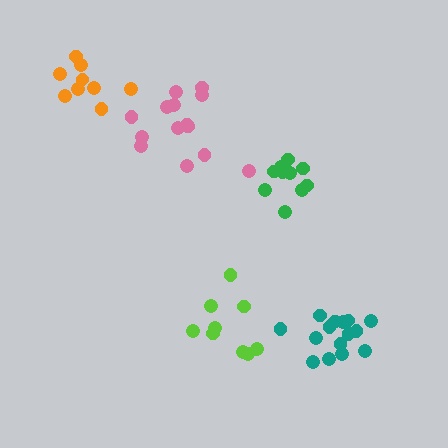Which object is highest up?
The orange cluster is topmost.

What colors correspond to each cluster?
The clusters are colored: lime, green, pink, orange, teal.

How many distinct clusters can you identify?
There are 5 distinct clusters.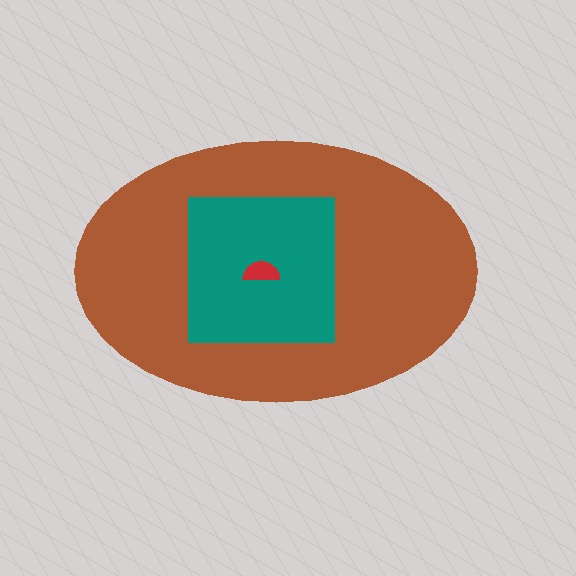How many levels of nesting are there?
3.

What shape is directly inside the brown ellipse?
The teal square.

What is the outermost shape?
The brown ellipse.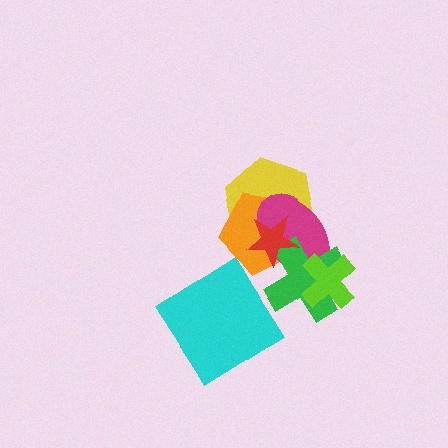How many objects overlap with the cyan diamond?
0 objects overlap with the cyan diamond.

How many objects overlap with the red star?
4 objects overlap with the red star.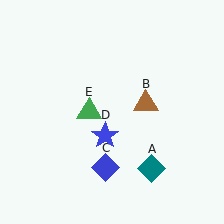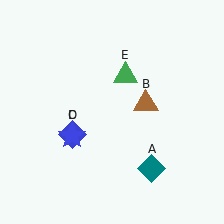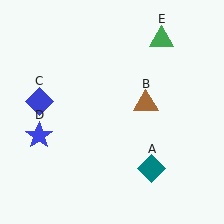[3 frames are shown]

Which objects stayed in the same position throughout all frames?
Teal diamond (object A) and brown triangle (object B) remained stationary.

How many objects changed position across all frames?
3 objects changed position: blue diamond (object C), blue star (object D), green triangle (object E).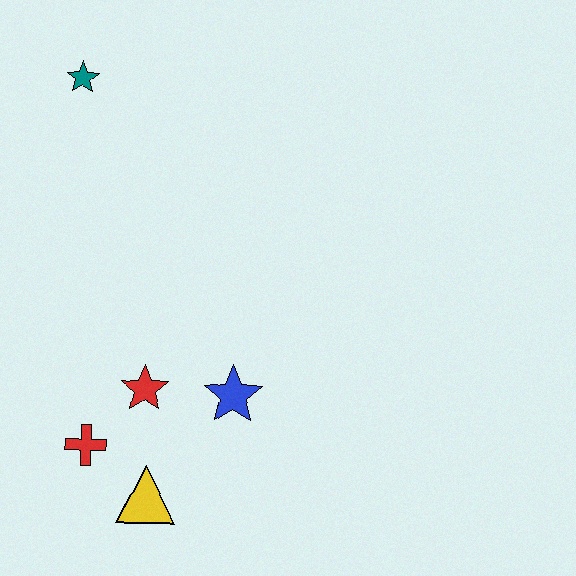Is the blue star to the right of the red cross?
Yes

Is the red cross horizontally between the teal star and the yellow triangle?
Yes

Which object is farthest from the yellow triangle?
The teal star is farthest from the yellow triangle.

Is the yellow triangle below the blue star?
Yes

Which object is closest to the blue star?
The red star is closest to the blue star.